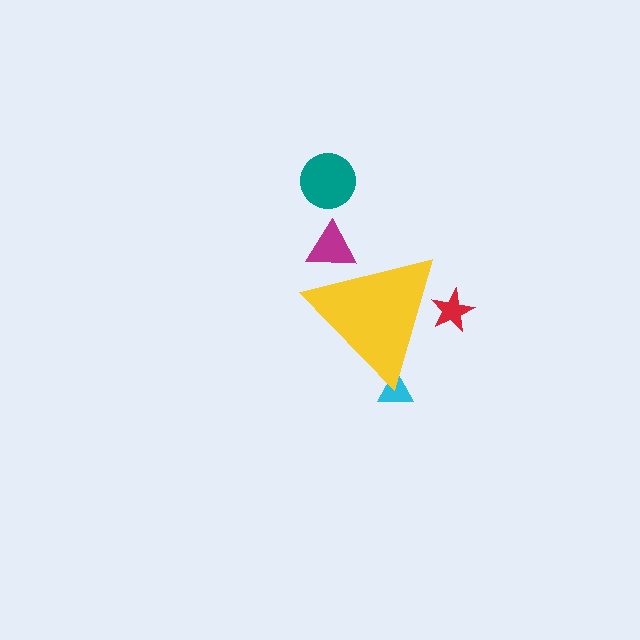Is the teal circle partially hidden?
No, the teal circle is fully visible.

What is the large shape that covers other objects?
A yellow triangle.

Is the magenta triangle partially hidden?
Yes, the magenta triangle is partially hidden behind the yellow triangle.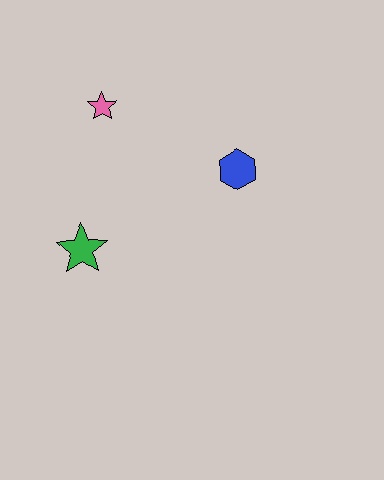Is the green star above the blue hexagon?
No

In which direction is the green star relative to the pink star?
The green star is below the pink star.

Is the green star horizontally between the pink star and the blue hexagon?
No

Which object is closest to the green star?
The pink star is closest to the green star.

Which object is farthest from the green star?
The blue hexagon is farthest from the green star.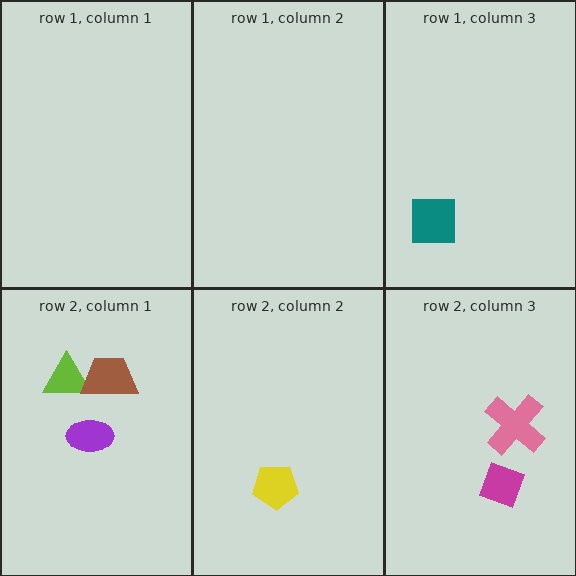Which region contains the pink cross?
The row 2, column 3 region.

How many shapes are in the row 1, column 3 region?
1.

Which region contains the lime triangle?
The row 2, column 1 region.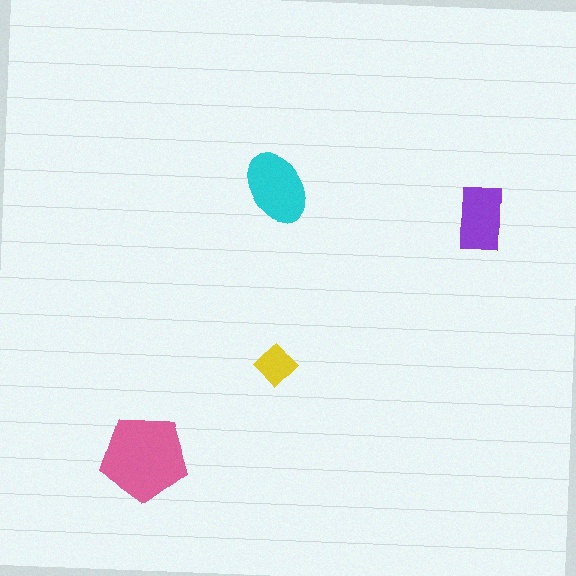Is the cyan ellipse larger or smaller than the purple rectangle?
Larger.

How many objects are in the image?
There are 4 objects in the image.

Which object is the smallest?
The yellow diamond.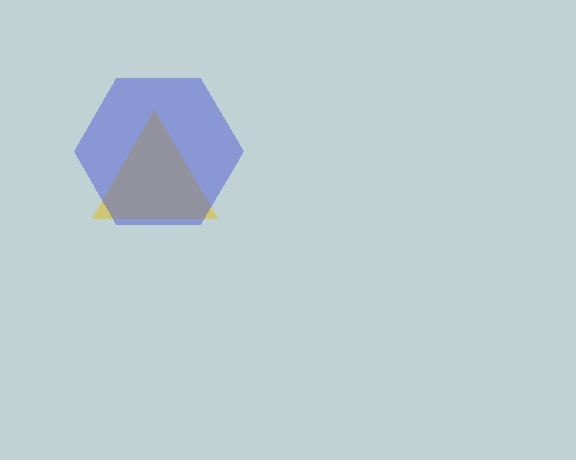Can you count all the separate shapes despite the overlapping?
Yes, there are 2 separate shapes.